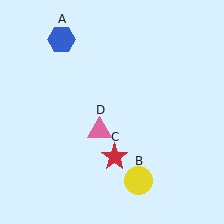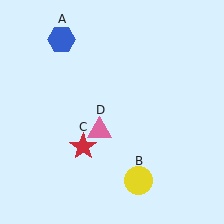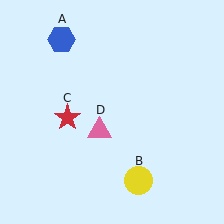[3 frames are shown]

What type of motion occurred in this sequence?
The red star (object C) rotated clockwise around the center of the scene.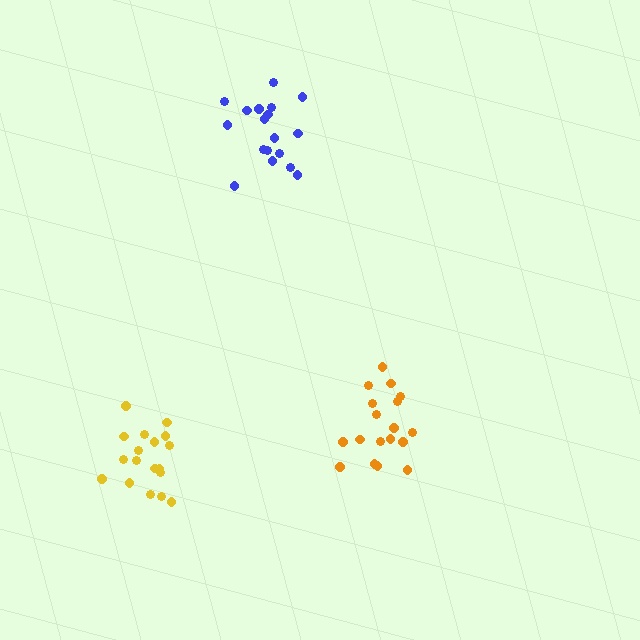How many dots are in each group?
Group 1: 18 dots, Group 2: 18 dots, Group 3: 18 dots (54 total).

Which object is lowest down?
The yellow cluster is bottommost.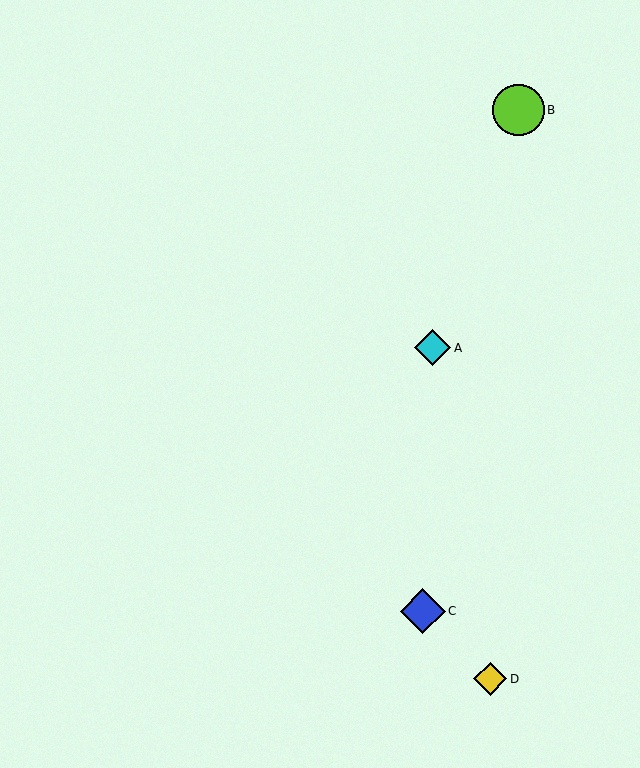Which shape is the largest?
The lime circle (labeled B) is the largest.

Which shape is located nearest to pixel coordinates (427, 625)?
The blue diamond (labeled C) at (423, 611) is nearest to that location.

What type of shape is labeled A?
Shape A is a cyan diamond.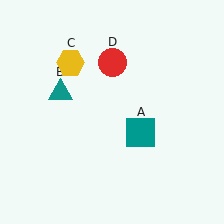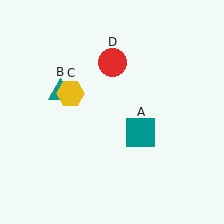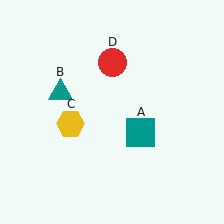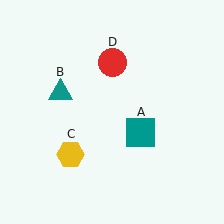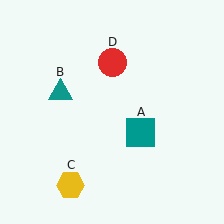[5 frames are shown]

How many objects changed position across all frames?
1 object changed position: yellow hexagon (object C).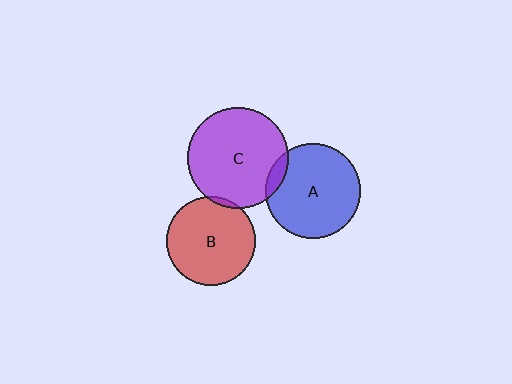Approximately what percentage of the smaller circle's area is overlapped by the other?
Approximately 10%.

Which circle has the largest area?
Circle C (purple).